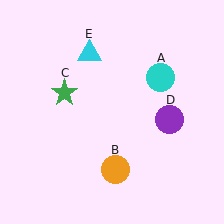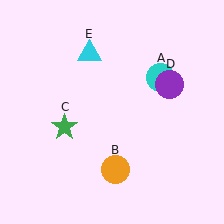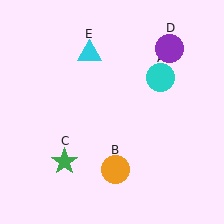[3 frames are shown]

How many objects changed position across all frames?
2 objects changed position: green star (object C), purple circle (object D).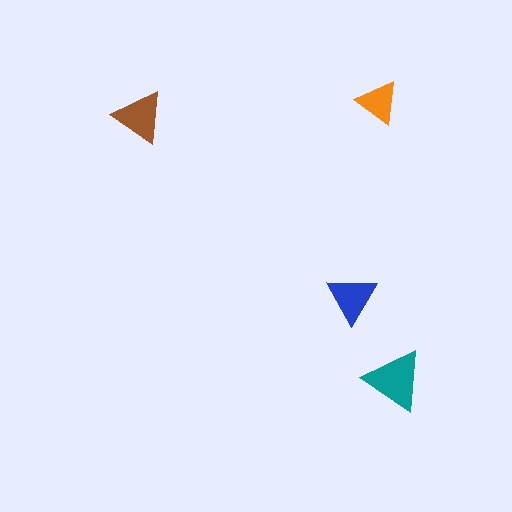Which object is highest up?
The orange triangle is topmost.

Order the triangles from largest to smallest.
the teal one, the brown one, the blue one, the orange one.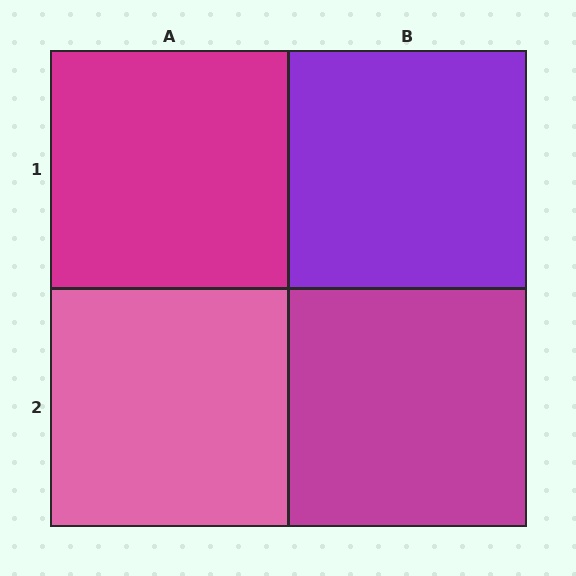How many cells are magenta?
2 cells are magenta.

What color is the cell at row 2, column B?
Magenta.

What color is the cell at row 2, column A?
Pink.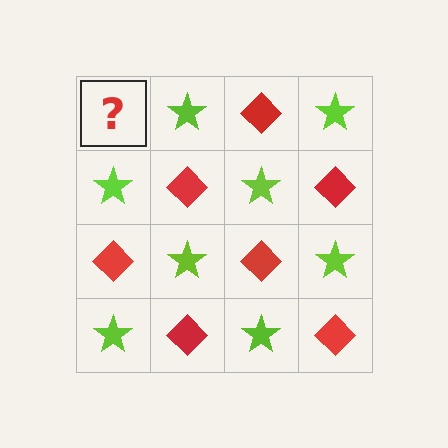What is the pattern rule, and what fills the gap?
The rule is that it alternates red diamond and lime star in a checkerboard pattern. The gap should be filled with a red diamond.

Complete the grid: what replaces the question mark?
The question mark should be replaced with a red diamond.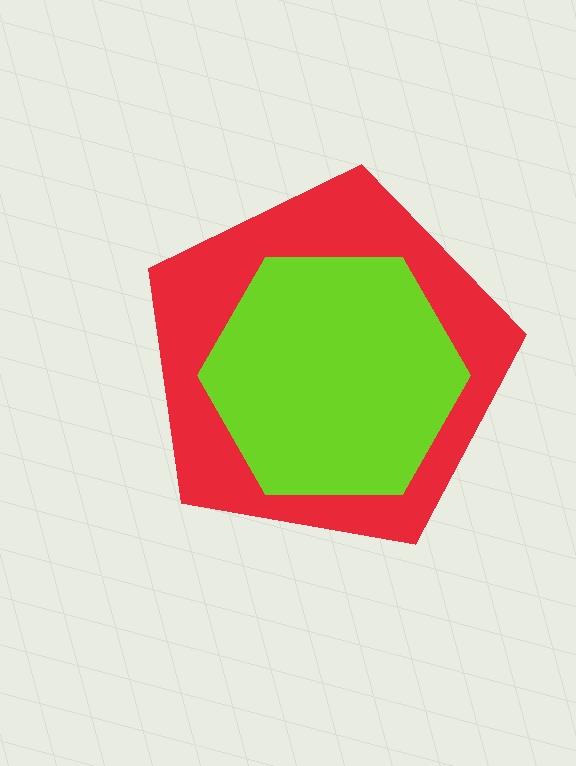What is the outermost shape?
The red pentagon.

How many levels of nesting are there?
2.